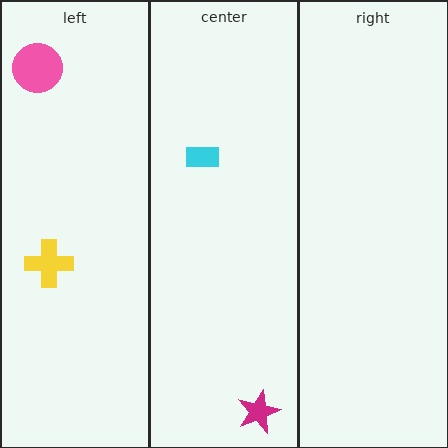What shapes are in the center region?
The magenta star, the cyan rectangle.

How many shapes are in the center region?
2.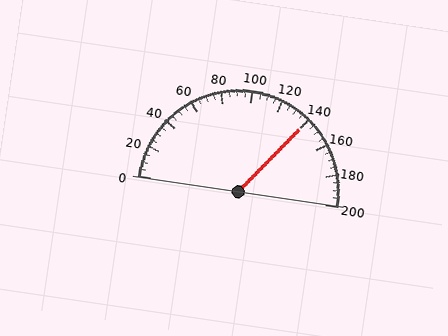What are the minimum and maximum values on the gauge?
The gauge ranges from 0 to 200.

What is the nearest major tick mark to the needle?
The nearest major tick mark is 140.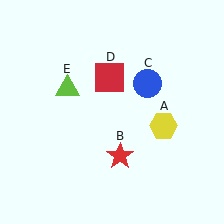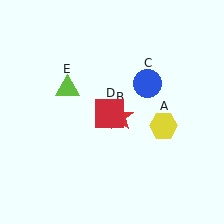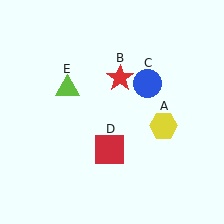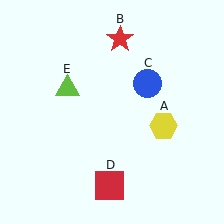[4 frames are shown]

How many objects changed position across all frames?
2 objects changed position: red star (object B), red square (object D).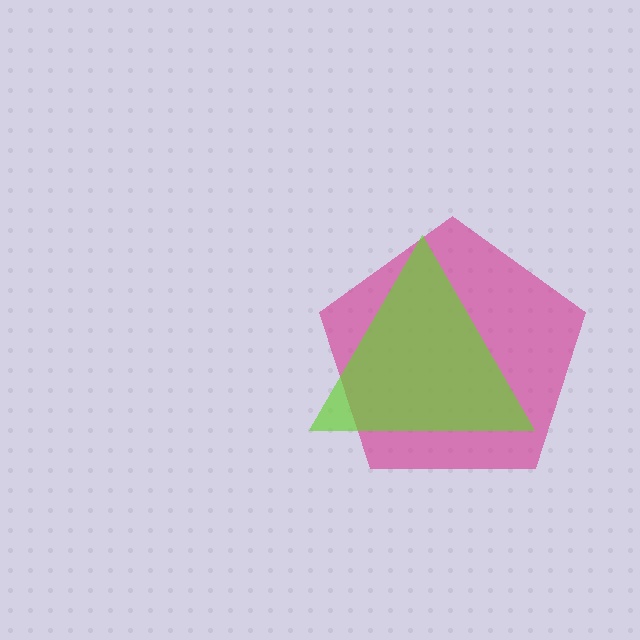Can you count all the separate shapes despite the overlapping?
Yes, there are 2 separate shapes.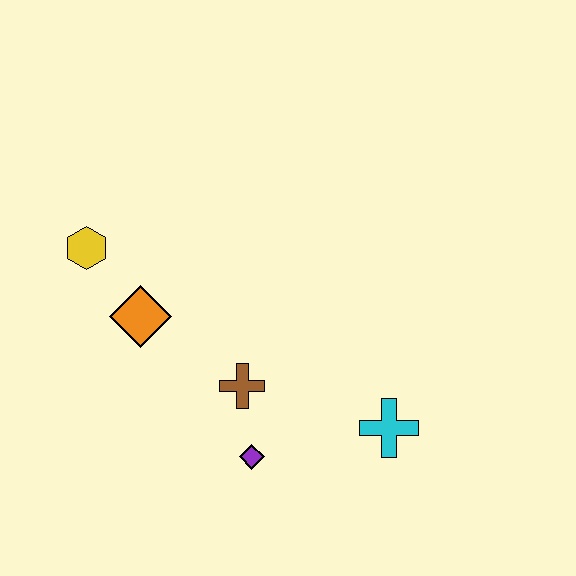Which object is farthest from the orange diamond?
The cyan cross is farthest from the orange diamond.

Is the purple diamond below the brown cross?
Yes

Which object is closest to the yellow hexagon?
The orange diamond is closest to the yellow hexagon.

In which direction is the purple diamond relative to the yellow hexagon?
The purple diamond is below the yellow hexagon.